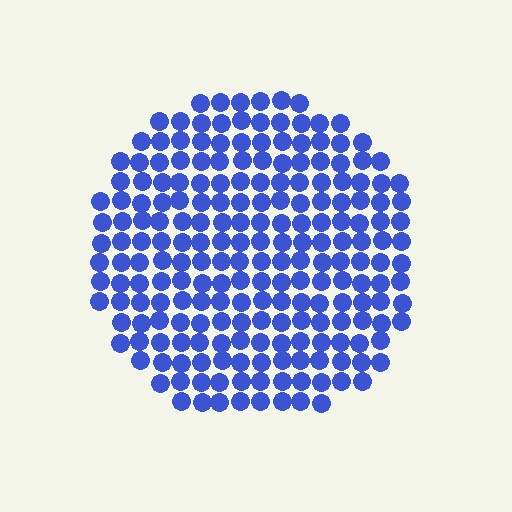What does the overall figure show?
The overall figure shows a circle.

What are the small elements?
The small elements are circles.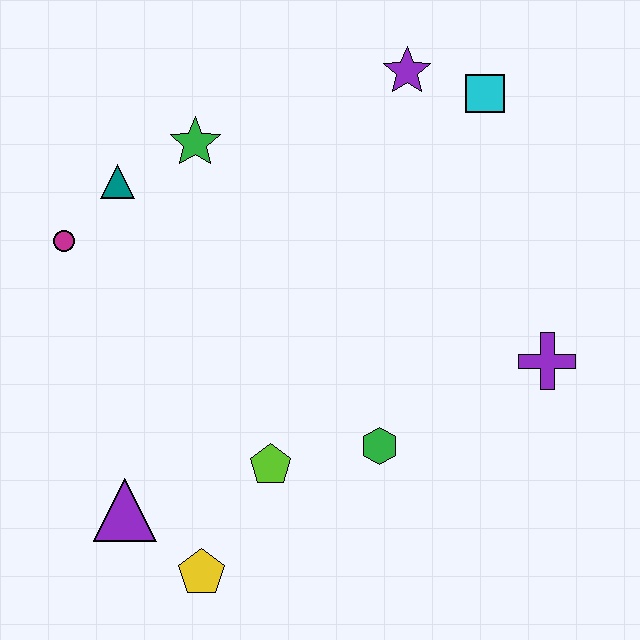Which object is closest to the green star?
The teal triangle is closest to the green star.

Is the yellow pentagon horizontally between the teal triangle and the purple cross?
Yes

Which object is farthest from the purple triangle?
The cyan square is farthest from the purple triangle.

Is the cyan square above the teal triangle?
Yes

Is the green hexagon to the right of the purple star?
No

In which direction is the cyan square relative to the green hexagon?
The cyan square is above the green hexagon.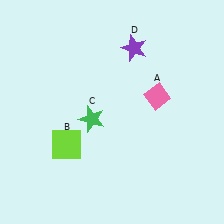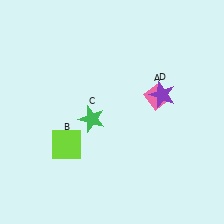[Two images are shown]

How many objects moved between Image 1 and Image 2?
1 object moved between the two images.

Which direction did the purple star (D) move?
The purple star (D) moved down.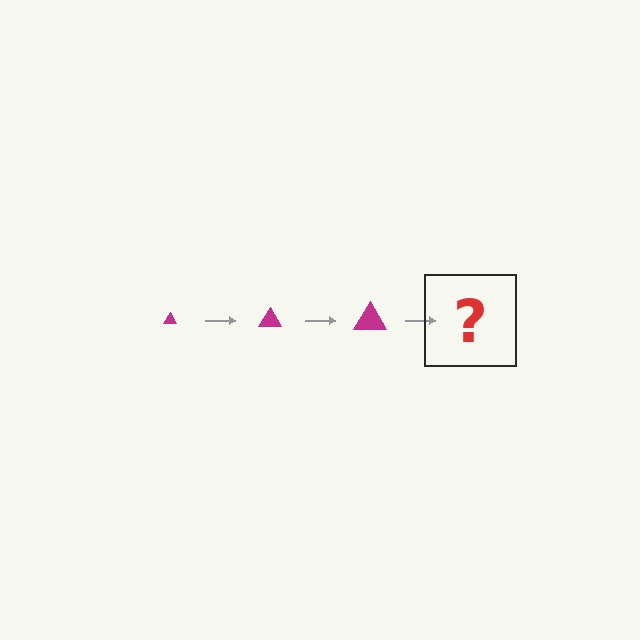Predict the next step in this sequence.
The next step is a magenta triangle, larger than the previous one.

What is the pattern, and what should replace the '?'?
The pattern is that the triangle gets progressively larger each step. The '?' should be a magenta triangle, larger than the previous one.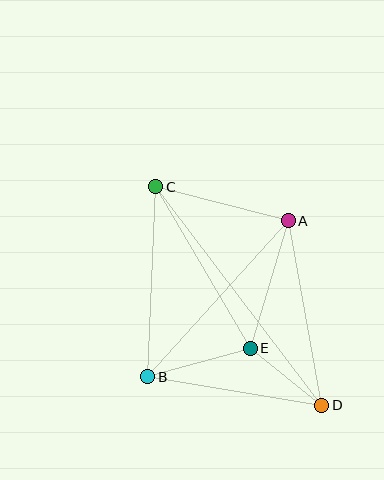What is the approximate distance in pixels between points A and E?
The distance between A and E is approximately 133 pixels.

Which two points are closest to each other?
Points D and E are closest to each other.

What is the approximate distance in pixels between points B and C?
The distance between B and C is approximately 190 pixels.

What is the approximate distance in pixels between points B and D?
The distance between B and D is approximately 177 pixels.